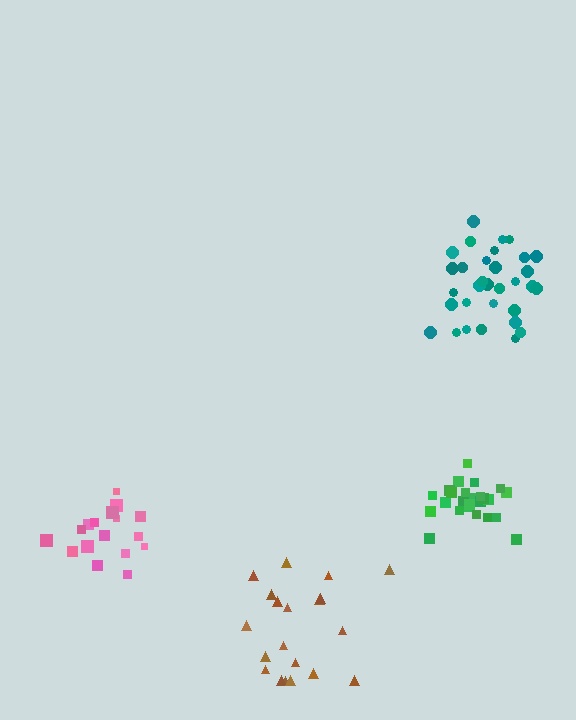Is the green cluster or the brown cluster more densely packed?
Green.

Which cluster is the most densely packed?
Green.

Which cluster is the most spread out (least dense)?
Brown.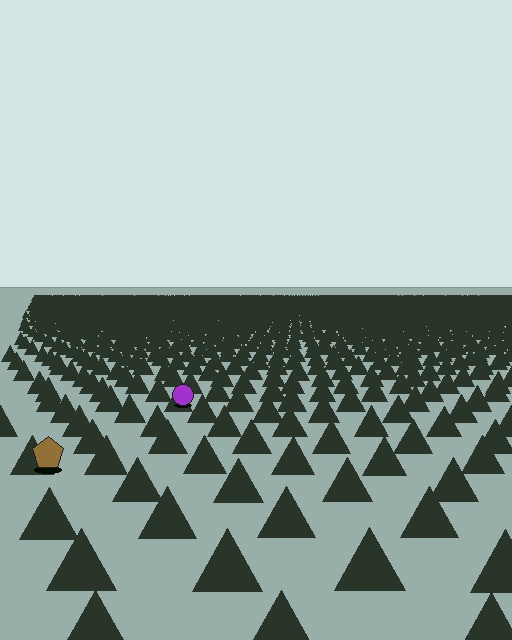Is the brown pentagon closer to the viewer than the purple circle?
Yes. The brown pentagon is closer — you can tell from the texture gradient: the ground texture is coarser near it.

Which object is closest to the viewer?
The brown pentagon is closest. The texture marks near it are larger and more spread out.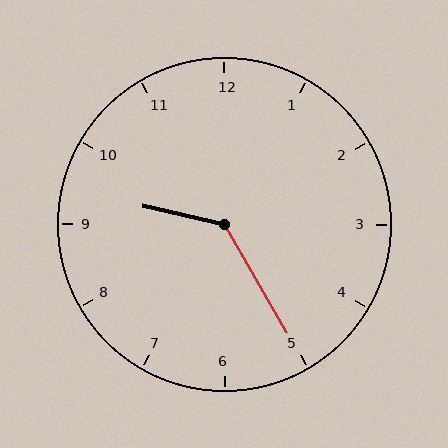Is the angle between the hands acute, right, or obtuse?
It is obtuse.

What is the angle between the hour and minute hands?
Approximately 132 degrees.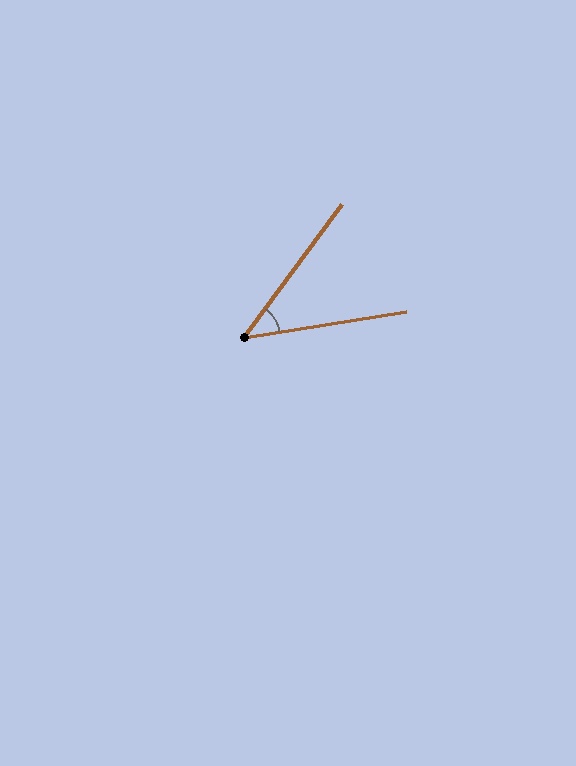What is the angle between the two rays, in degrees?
Approximately 44 degrees.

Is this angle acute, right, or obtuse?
It is acute.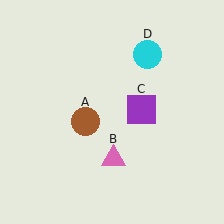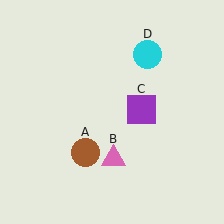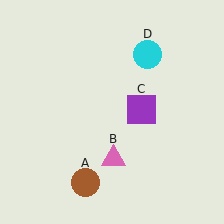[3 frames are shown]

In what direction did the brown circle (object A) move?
The brown circle (object A) moved down.